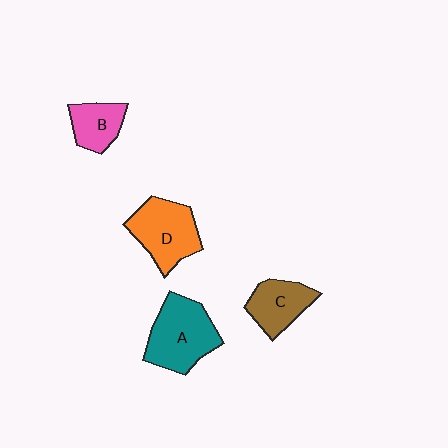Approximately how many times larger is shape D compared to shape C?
Approximately 1.4 times.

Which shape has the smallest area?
Shape B (pink).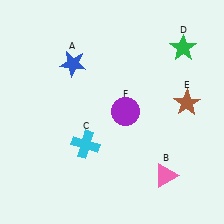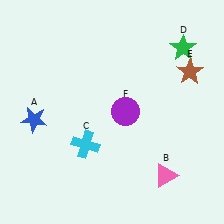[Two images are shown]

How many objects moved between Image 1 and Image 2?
2 objects moved between the two images.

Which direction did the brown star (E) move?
The brown star (E) moved up.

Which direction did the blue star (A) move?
The blue star (A) moved down.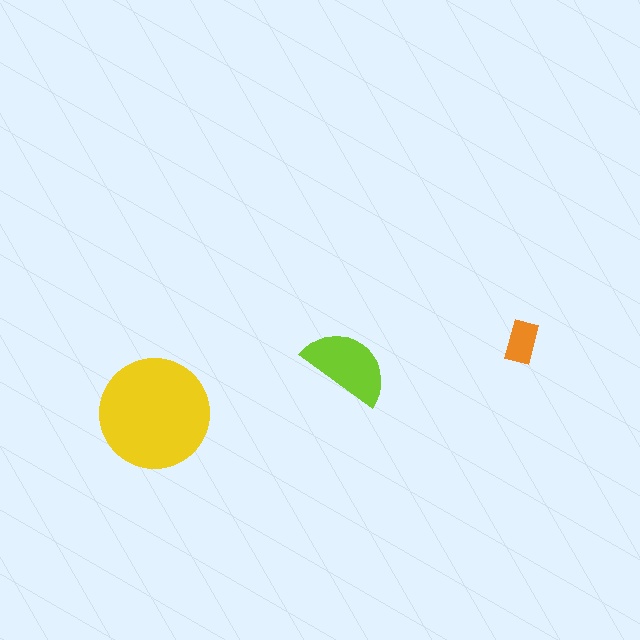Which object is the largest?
The yellow circle.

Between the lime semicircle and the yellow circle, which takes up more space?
The yellow circle.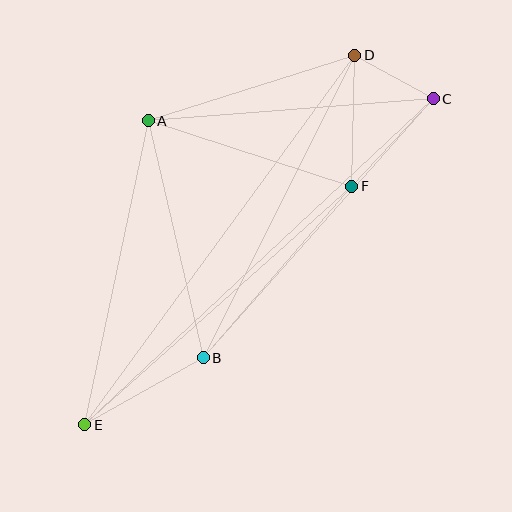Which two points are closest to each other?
Points C and D are closest to each other.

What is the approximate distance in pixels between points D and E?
The distance between D and E is approximately 457 pixels.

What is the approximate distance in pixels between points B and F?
The distance between B and F is approximately 227 pixels.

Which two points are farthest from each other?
Points C and E are farthest from each other.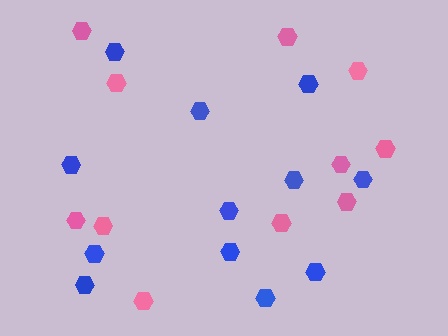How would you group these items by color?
There are 2 groups: one group of blue hexagons (12) and one group of pink hexagons (11).